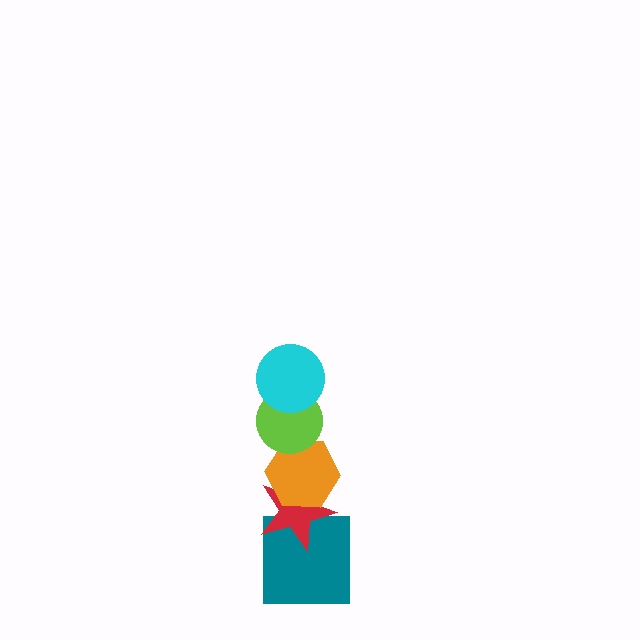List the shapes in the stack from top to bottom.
From top to bottom: the cyan circle, the lime circle, the orange hexagon, the red star, the teal square.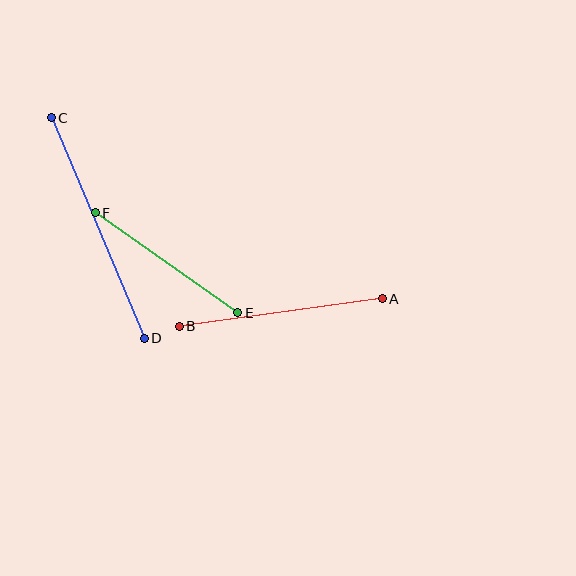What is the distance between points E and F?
The distance is approximately 174 pixels.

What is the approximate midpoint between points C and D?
The midpoint is at approximately (98, 228) pixels.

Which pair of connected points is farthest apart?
Points C and D are farthest apart.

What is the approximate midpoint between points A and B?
The midpoint is at approximately (281, 313) pixels.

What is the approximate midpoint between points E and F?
The midpoint is at approximately (167, 263) pixels.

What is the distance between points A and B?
The distance is approximately 205 pixels.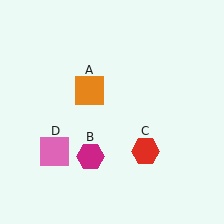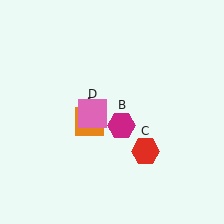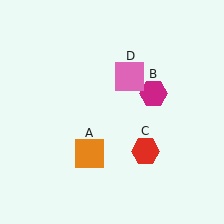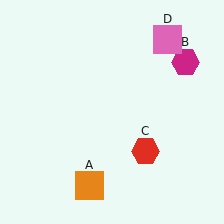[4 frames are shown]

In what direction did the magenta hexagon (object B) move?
The magenta hexagon (object B) moved up and to the right.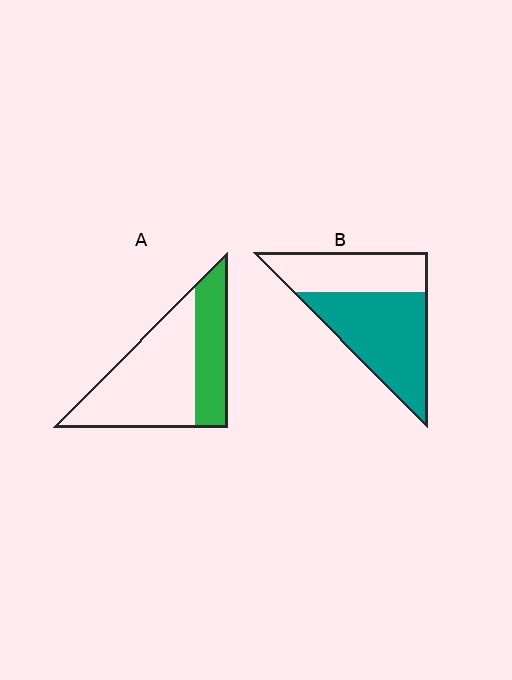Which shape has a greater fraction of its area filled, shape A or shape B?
Shape B.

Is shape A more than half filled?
No.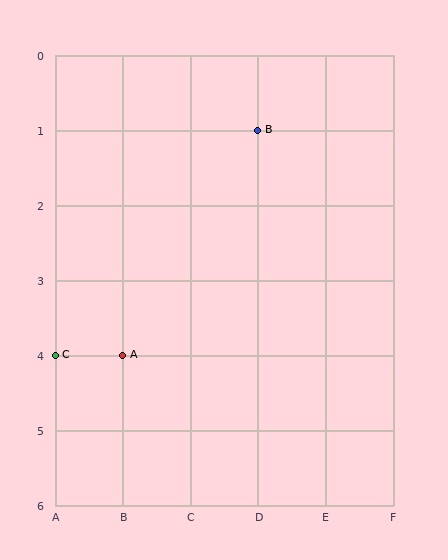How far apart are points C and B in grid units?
Points C and B are 3 columns and 3 rows apart (about 4.2 grid units diagonally).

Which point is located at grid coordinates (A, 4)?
Point C is at (A, 4).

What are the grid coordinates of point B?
Point B is at grid coordinates (D, 1).